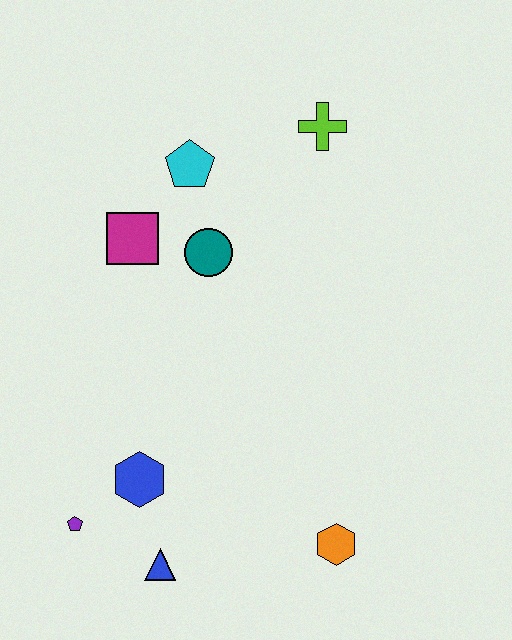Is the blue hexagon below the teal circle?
Yes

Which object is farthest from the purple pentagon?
The lime cross is farthest from the purple pentagon.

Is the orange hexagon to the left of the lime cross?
No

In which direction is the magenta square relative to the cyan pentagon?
The magenta square is below the cyan pentagon.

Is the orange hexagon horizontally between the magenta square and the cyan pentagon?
No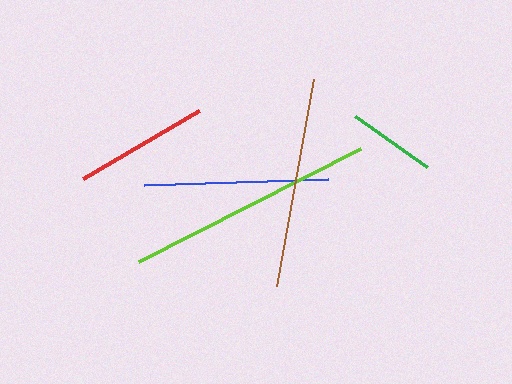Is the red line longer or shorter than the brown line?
The brown line is longer than the red line.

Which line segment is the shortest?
The green line is the shortest at approximately 89 pixels.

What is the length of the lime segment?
The lime segment is approximately 249 pixels long.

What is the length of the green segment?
The green segment is approximately 89 pixels long.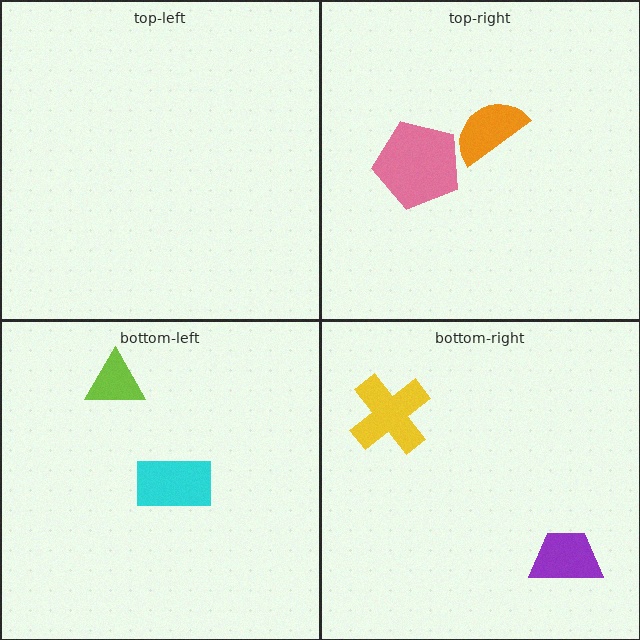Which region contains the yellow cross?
The bottom-right region.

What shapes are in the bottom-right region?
The yellow cross, the purple trapezoid.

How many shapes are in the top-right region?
2.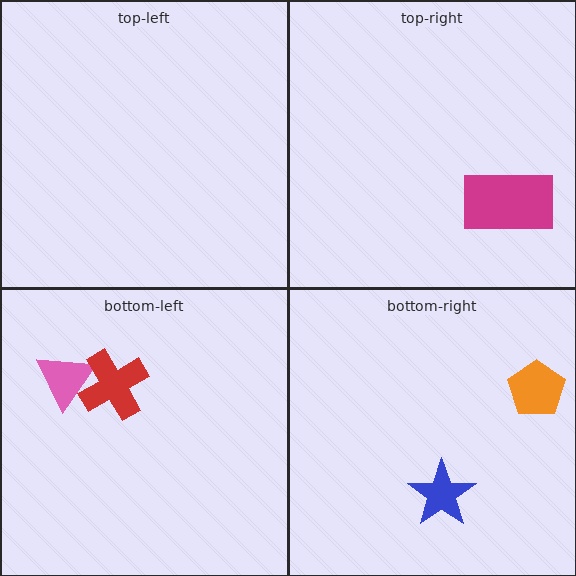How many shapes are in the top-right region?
1.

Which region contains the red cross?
The bottom-left region.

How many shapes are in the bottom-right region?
2.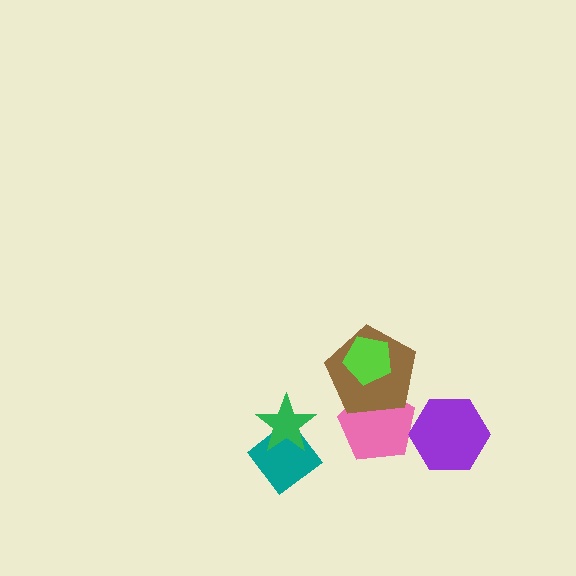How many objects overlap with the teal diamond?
1 object overlaps with the teal diamond.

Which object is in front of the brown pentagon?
The lime pentagon is in front of the brown pentagon.